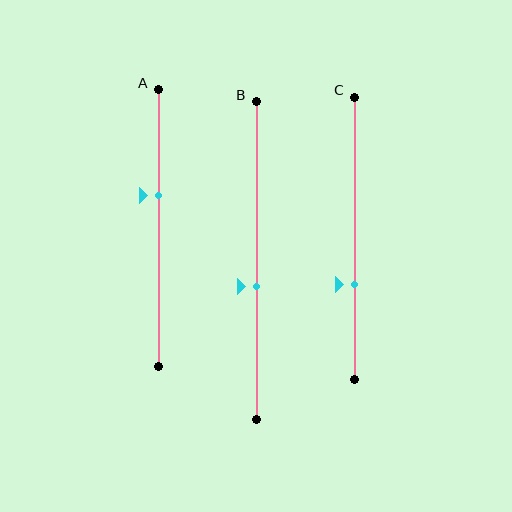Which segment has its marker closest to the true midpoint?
Segment B has its marker closest to the true midpoint.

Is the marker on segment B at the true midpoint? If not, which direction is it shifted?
No, the marker on segment B is shifted downward by about 8% of the segment length.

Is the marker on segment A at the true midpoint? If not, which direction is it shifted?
No, the marker on segment A is shifted upward by about 12% of the segment length.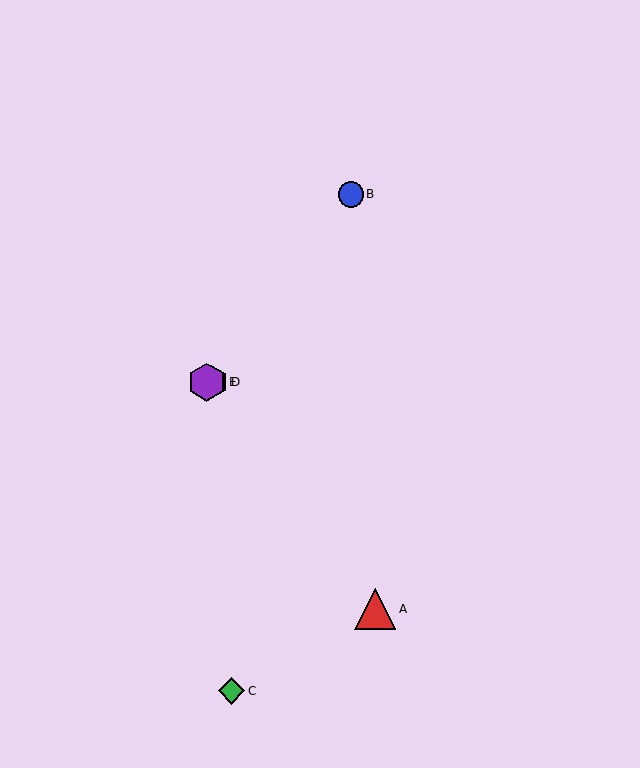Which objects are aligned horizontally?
Objects D, E are aligned horizontally.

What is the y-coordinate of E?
Object E is at y≈382.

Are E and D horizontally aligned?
Yes, both are at y≈382.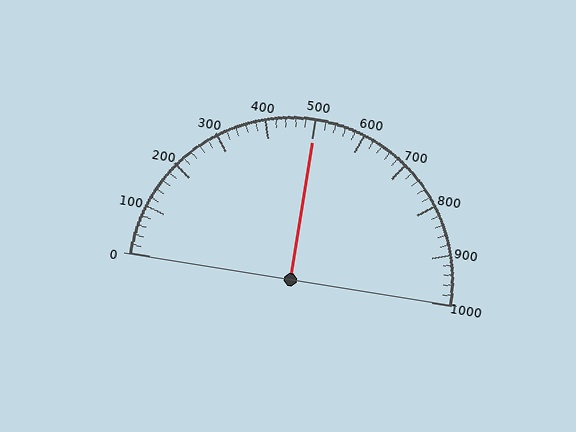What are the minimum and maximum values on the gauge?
The gauge ranges from 0 to 1000.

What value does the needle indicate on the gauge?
The needle indicates approximately 500.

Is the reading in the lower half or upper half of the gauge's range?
The reading is in the upper half of the range (0 to 1000).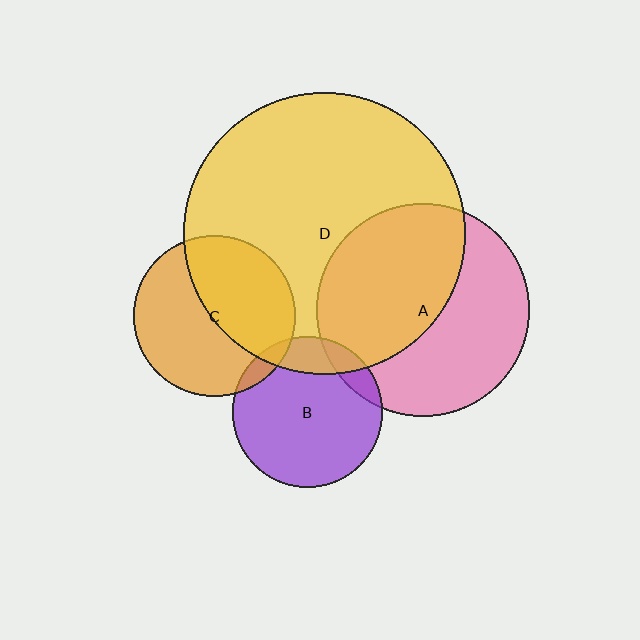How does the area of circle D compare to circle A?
Approximately 1.8 times.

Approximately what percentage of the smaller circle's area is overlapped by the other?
Approximately 5%.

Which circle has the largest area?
Circle D (yellow).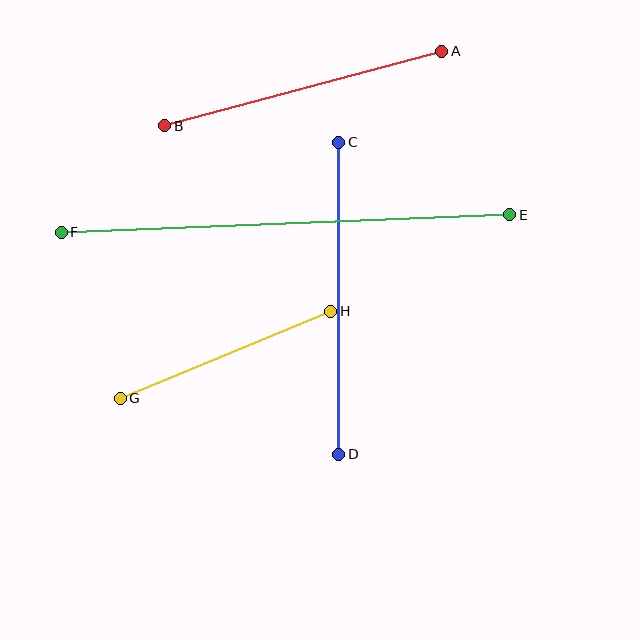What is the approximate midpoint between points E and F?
The midpoint is at approximately (285, 223) pixels.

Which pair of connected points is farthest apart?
Points E and F are farthest apart.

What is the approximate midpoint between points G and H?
The midpoint is at approximately (225, 355) pixels.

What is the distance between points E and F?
The distance is approximately 449 pixels.